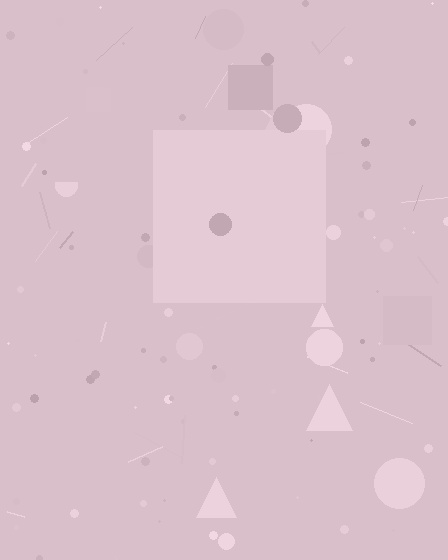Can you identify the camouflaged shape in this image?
The camouflaged shape is a square.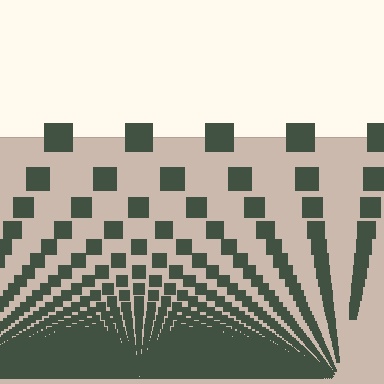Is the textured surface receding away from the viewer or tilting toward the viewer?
The surface appears to tilt toward the viewer. Texture elements get larger and sparser toward the top.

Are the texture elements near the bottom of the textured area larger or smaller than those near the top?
Smaller. The gradient is inverted — elements near the bottom are smaller and denser.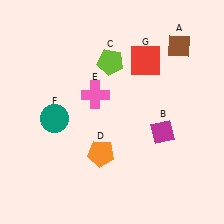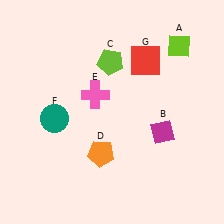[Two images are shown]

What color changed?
The diamond (A) changed from brown in Image 1 to lime in Image 2.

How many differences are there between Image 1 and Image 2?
There is 1 difference between the two images.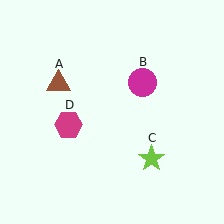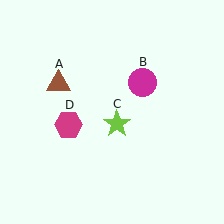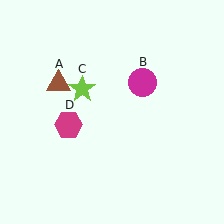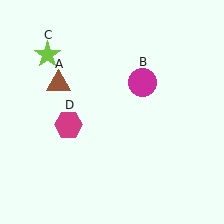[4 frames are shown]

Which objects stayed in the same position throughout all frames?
Brown triangle (object A) and magenta circle (object B) and magenta hexagon (object D) remained stationary.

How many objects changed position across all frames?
1 object changed position: lime star (object C).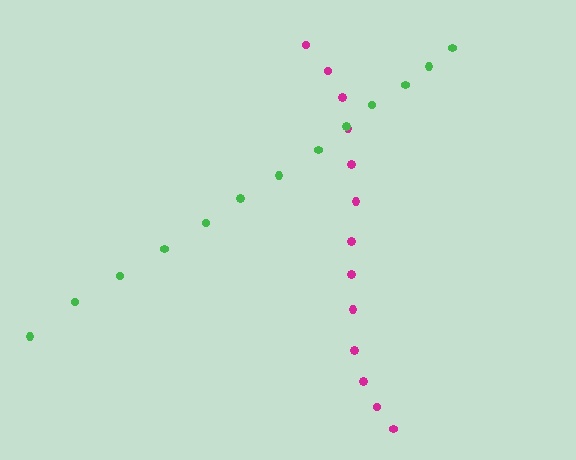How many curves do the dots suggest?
There are 2 distinct paths.